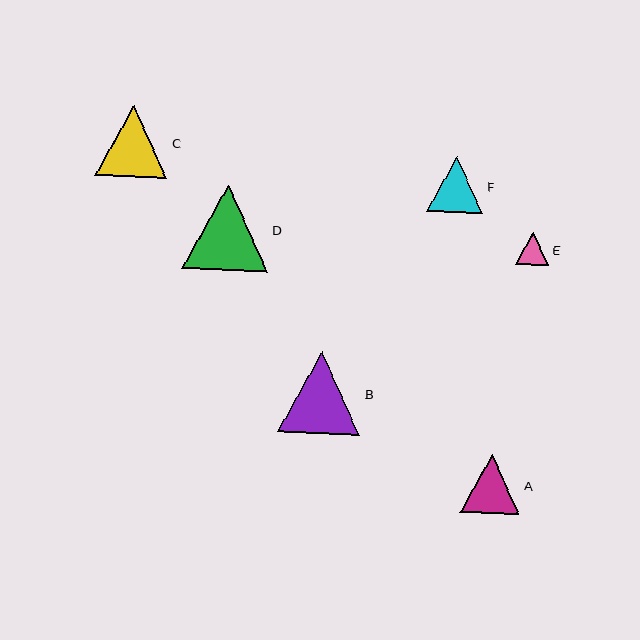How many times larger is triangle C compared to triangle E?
Triangle C is approximately 2.1 times the size of triangle E.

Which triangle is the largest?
Triangle D is the largest with a size of approximately 86 pixels.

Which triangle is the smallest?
Triangle E is the smallest with a size of approximately 34 pixels.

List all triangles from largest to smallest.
From largest to smallest: D, B, C, A, F, E.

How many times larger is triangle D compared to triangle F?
Triangle D is approximately 1.5 times the size of triangle F.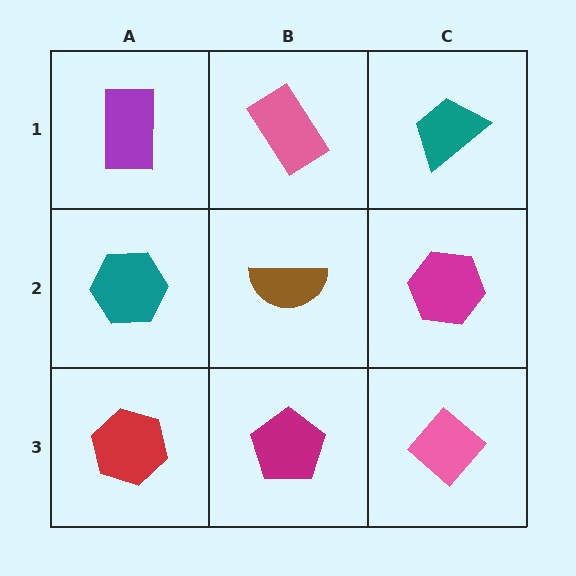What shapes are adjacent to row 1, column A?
A teal hexagon (row 2, column A), a pink rectangle (row 1, column B).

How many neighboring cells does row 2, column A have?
3.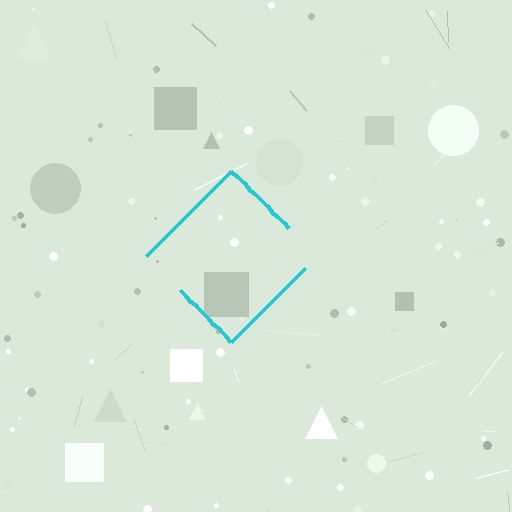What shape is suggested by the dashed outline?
The dashed outline suggests a diamond.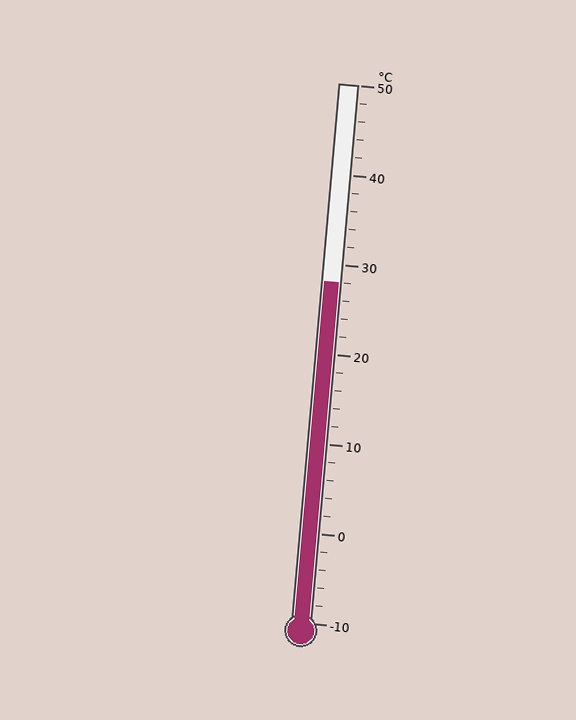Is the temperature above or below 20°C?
The temperature is above 20°C.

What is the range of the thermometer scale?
The thermometer scale ranges from -10°C to 50°C.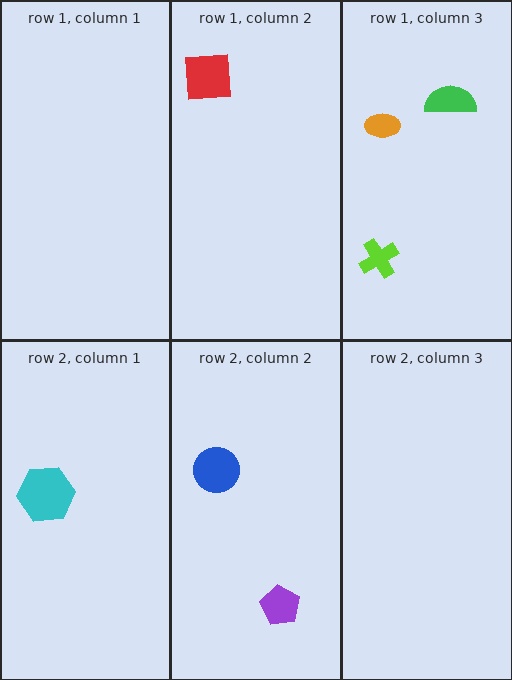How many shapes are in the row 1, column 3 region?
3.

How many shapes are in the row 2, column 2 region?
2.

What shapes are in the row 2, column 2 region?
The purple pentagon, the blue circle.